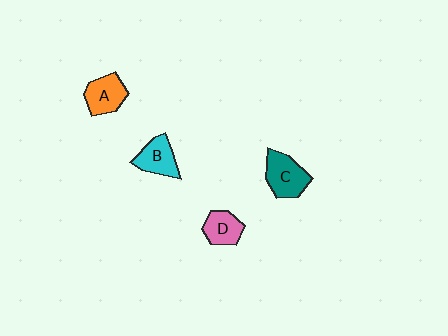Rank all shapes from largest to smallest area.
From largest to smallest: C (teal), A (orange), B (cyan), D (pink).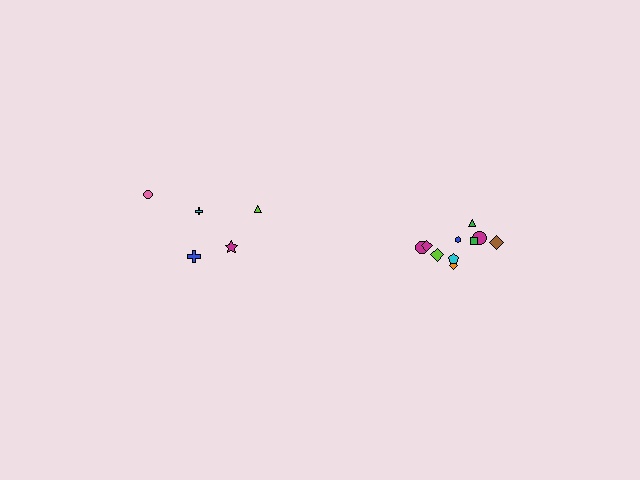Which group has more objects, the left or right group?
The right group.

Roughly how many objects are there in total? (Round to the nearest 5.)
Roughly 15 objects in total.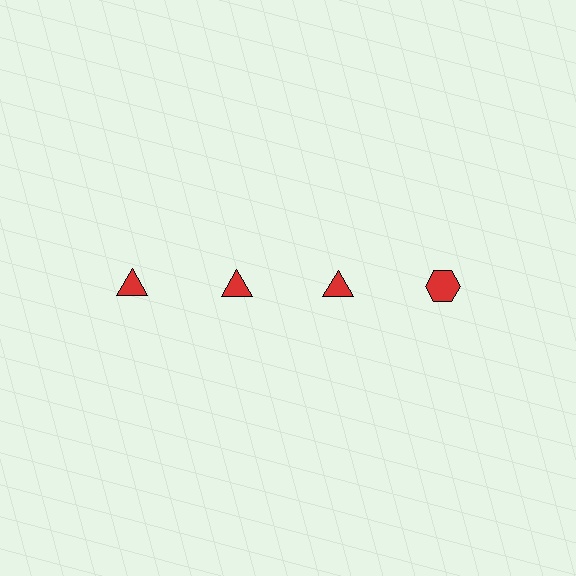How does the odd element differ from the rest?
It has a different shape: hexagon instead of triangle.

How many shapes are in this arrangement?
There are 4 shapes arranged in a grid pattern.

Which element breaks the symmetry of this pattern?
The red hexagon in the top row, second from right column breaks the symmetry. All other shapes are red triangles.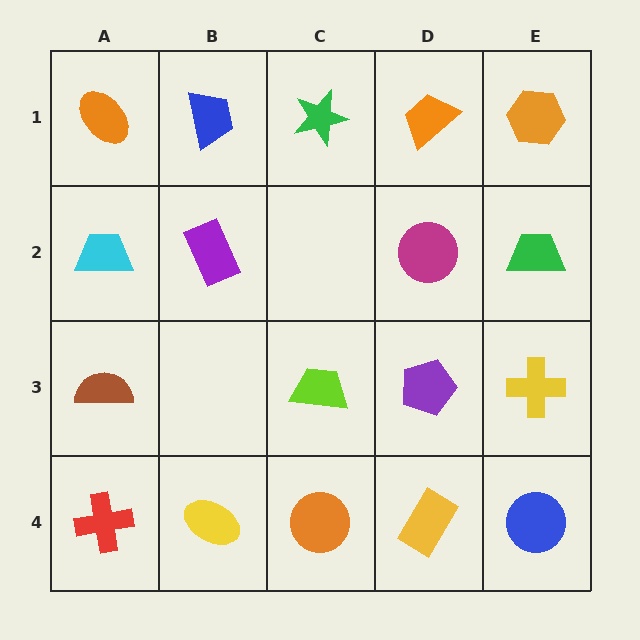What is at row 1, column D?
An orange trapezoid.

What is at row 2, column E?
A green trapezoid.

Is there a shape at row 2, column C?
No, that cell is empty.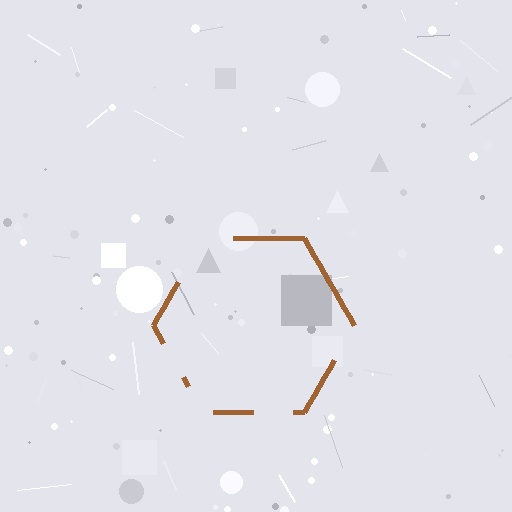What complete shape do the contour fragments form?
The contour fragments form a hexagon.